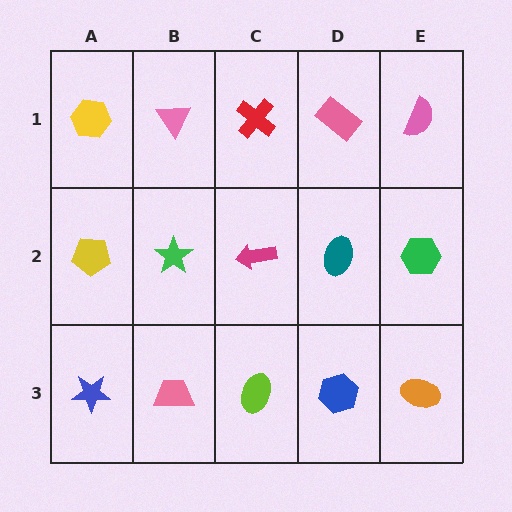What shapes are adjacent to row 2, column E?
A pink semicircle (row 1, column E), an orange ellipse (row 3, column E), a teal ellipse (row 2, column D).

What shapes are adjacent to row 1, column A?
A yellow pentagon (row 2, column A), a pink triangle (row 1, column B).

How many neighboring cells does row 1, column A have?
2.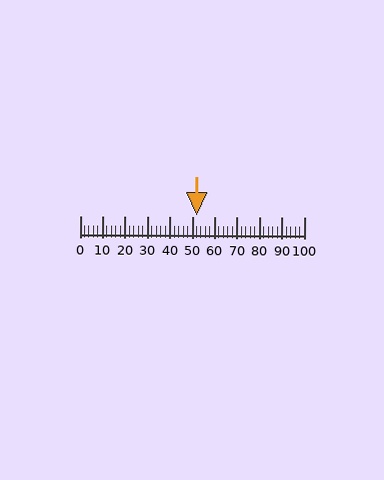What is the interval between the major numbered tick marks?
The major tick marks are spaced 10 units apart.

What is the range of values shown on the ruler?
The ruler shows values from 0 to 100.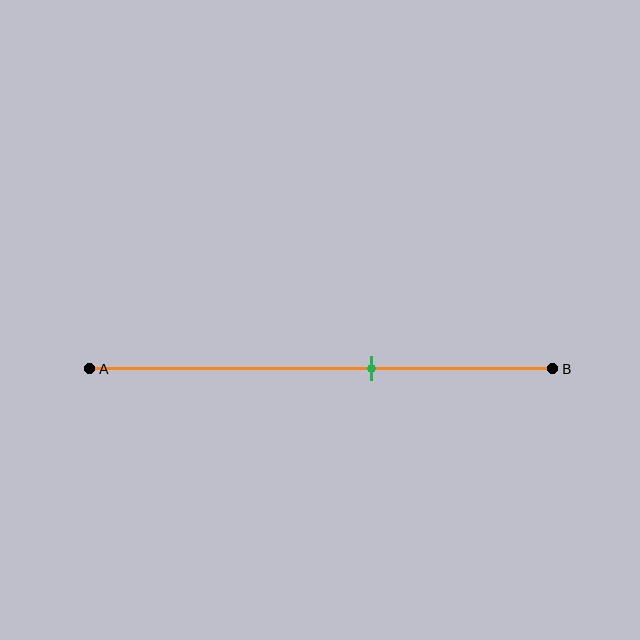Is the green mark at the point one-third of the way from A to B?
No, the mark is at about 60% from A, not at the 33% one-third point.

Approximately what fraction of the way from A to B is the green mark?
The green mark is approximately 60% of the way from A to B.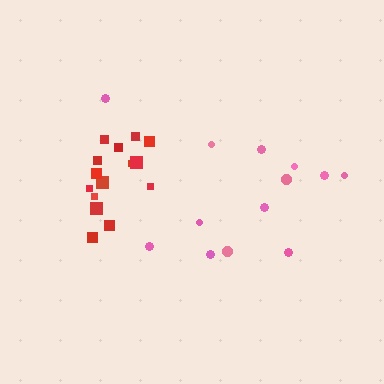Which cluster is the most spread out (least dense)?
Pink.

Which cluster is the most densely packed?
Red.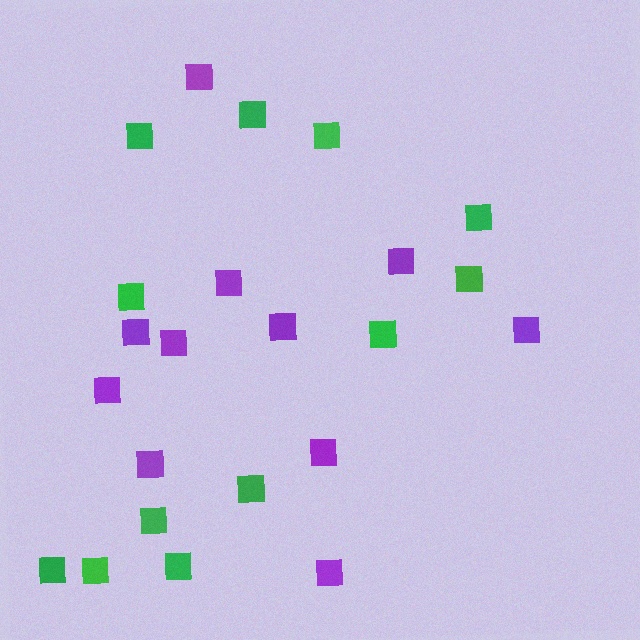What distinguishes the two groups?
There are 2 groups: one group of purple squares (11) and one group of green squares (12).